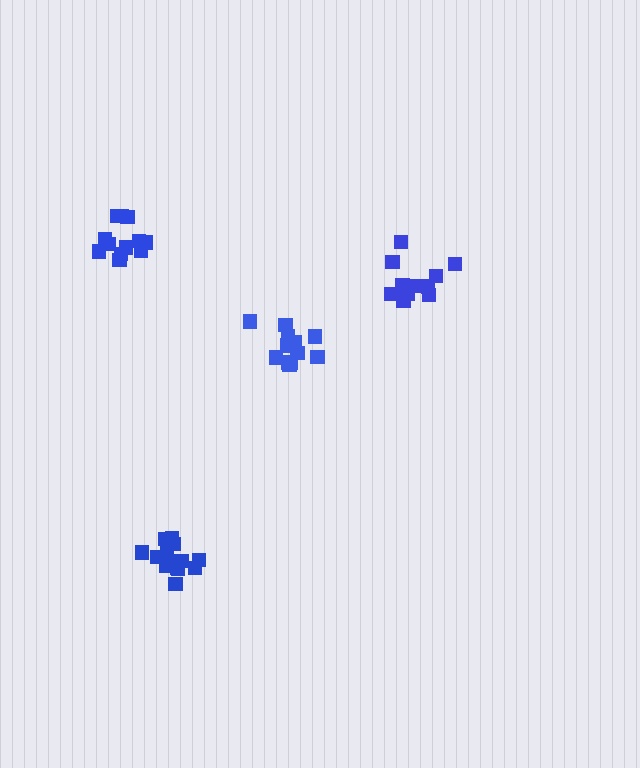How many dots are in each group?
Group 1: 13 dots, Group 2: 14 dots, Group 3: 12 dots, Group 4: 12 dots (51 total).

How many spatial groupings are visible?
There are 4 spatial groupings.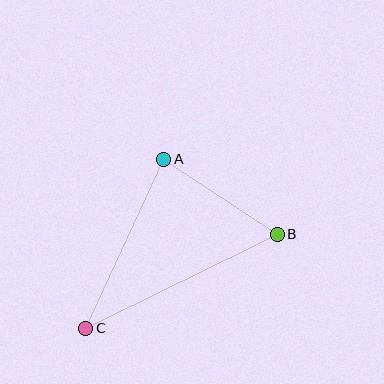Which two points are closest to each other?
Points A and B are closest to each other.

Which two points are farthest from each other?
Points B and C are farthest from each other.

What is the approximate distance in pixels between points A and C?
The distance between A and C is approximately 186 pixels.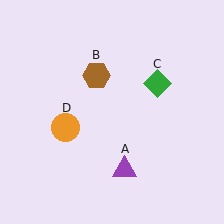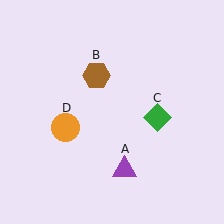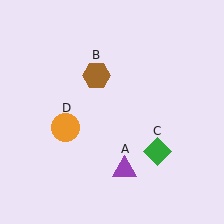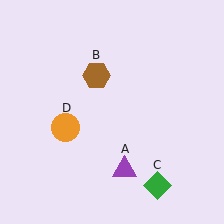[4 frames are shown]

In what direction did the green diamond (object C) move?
The green diamond (object C) moved down.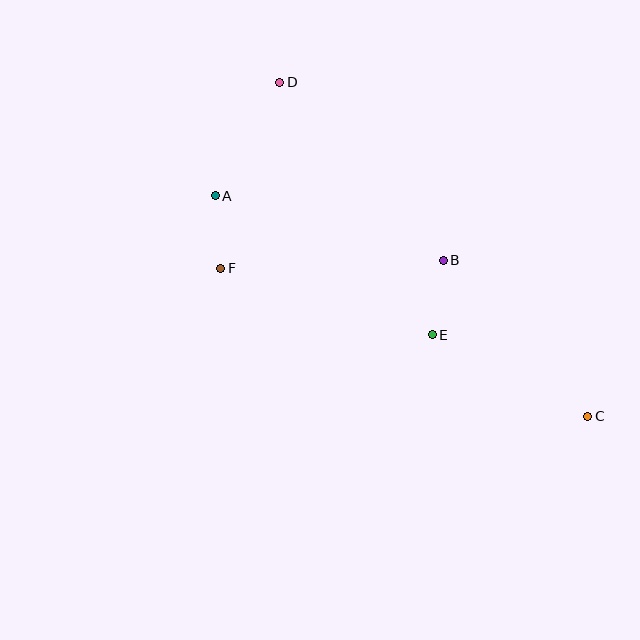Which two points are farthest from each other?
Points C and D are farthest from each other.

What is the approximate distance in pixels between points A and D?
The distance between A and D is approximately 130 pixels.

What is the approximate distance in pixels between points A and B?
The distance between A and B is approximately 237 pixels.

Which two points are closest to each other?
Points A and F are closest to each other.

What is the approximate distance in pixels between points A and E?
The distance between A and E is approximately 258 pixels.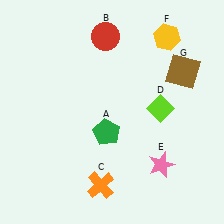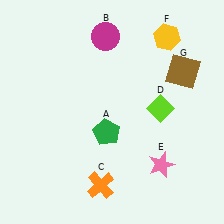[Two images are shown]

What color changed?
The circle (B) changed from red in Image 1 to magenta in Image 2.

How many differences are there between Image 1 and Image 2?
There is 1 difference between the two images.